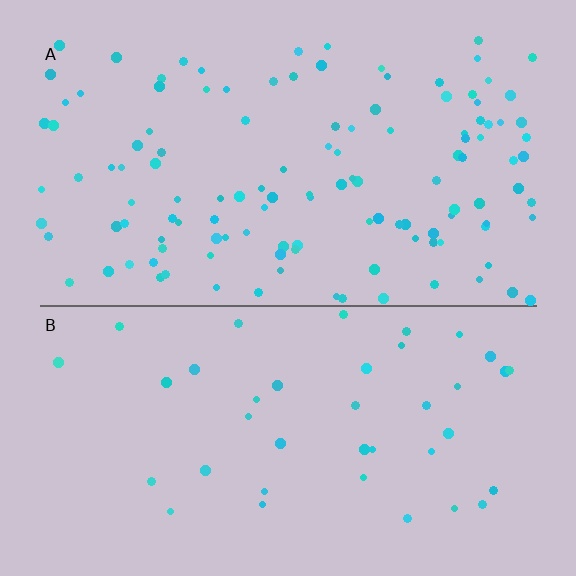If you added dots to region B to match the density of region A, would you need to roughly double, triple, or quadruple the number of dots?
Approximately triple.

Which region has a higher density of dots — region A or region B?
A (the top).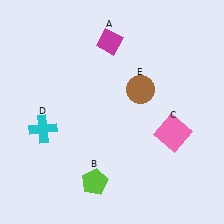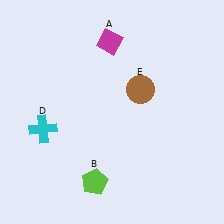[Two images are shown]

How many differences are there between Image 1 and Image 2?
There is 1 difference between the two images.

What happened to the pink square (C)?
The pink square (C) was removed in Image 2. It was in the bottom-right area of Image 1.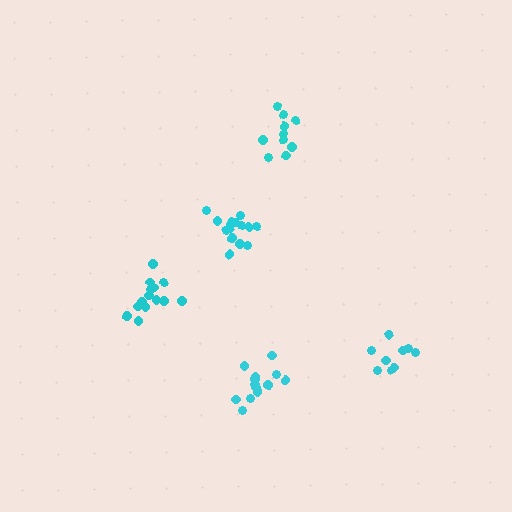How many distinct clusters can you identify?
There are 5 distinct clusters.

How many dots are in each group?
Group 1: 9 dots, Group 2: 10 dots, Group 3: 15 dots, Group 4: 14 dots, Group 5: 13 dots (61 total).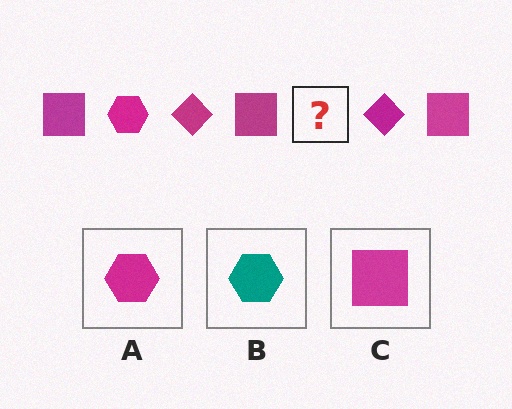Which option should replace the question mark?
Option A.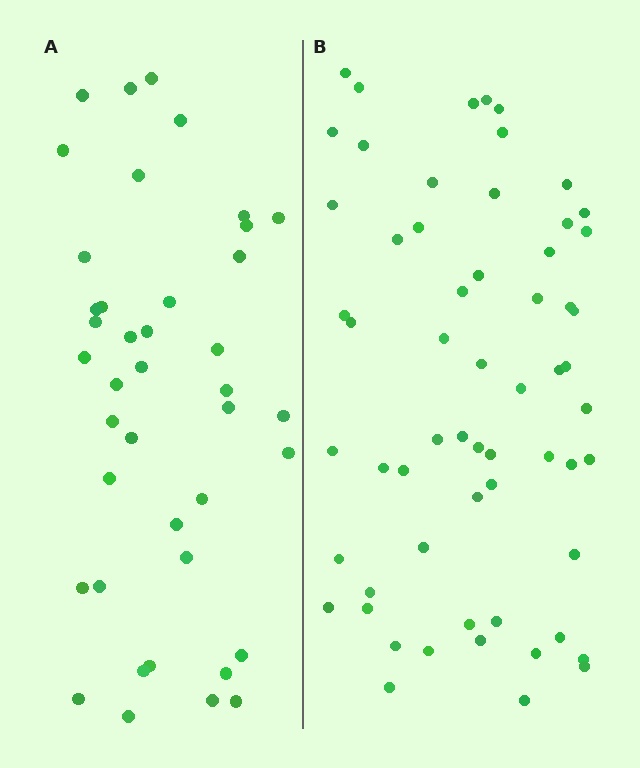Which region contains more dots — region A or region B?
Region B (the right region) has more dots.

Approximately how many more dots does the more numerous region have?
Region B has approximately 20 more dots than region A.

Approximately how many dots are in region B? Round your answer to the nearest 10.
About 60 dots.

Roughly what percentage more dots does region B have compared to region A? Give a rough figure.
About 45% more.